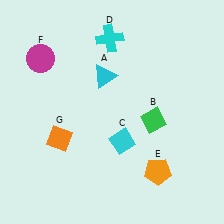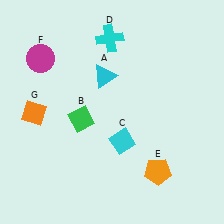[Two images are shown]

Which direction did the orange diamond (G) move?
The orange diamond (G) moved left.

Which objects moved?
The objects that moved are: the green diamond (B), the orange diamond (G).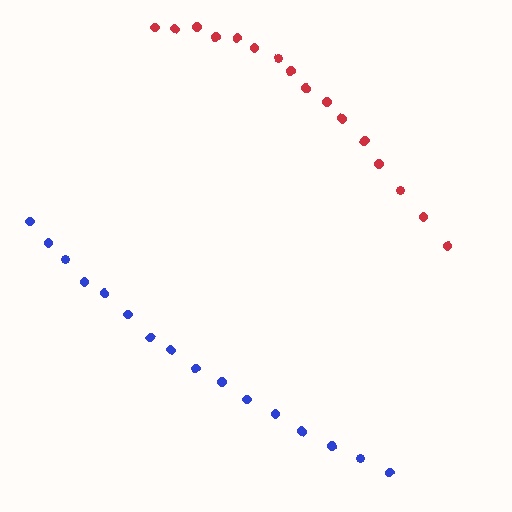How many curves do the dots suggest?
There are 2 distinct paths.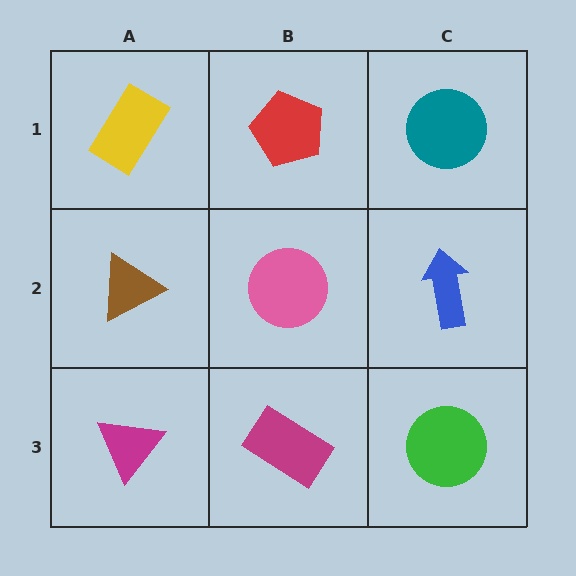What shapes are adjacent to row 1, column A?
A brown triangle (row 2, column A), a red pentagon (row 1, column B).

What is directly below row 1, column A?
A brown triangle.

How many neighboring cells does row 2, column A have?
3.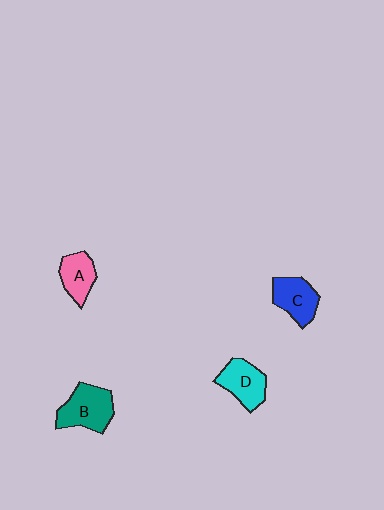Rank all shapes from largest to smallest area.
From largest to smallest: B (teal), D (cyan), C (blue), A (pink).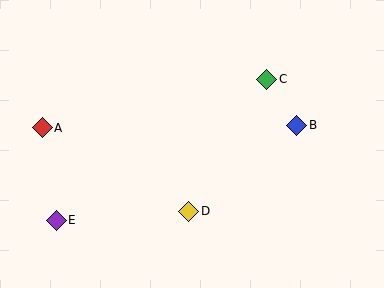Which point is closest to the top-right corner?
Point C is closest to the top-right corner.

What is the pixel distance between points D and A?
The distance between D and A is 168 pixels.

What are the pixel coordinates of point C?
Point C is at (267, 79).